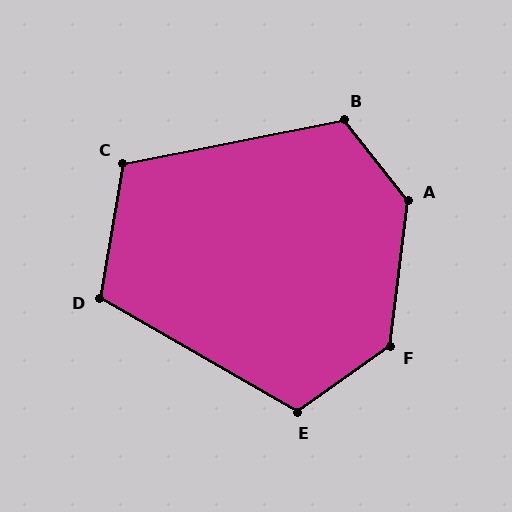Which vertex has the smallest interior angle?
D, at approximately 110 degrees.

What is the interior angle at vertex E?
Approximately 115 degrees (obtuse).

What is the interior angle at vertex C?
Approximately 111 degrees (obtuse).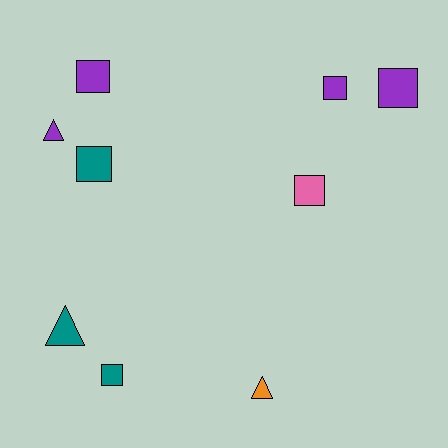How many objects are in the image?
There are 9 objects.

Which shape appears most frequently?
Square, with 6 objects.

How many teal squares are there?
There are 2 teal squares.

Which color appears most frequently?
Purple, with 4 objects.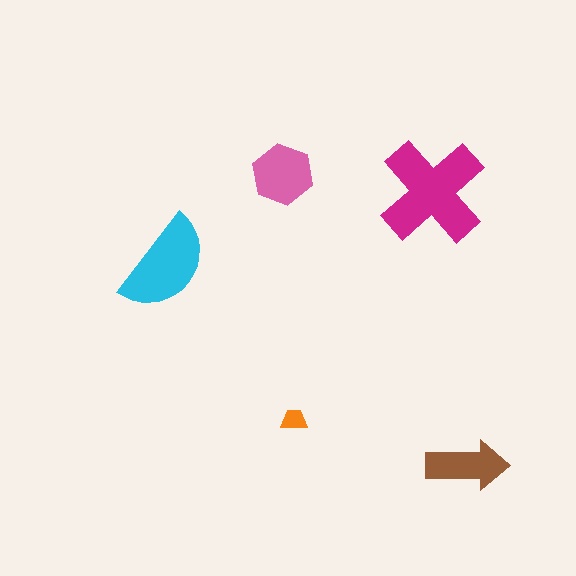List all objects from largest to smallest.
The magenta cross, the cyan semicircle, the pink hexagon, the brown arrow, the orange trapezoid.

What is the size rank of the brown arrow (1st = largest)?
4th.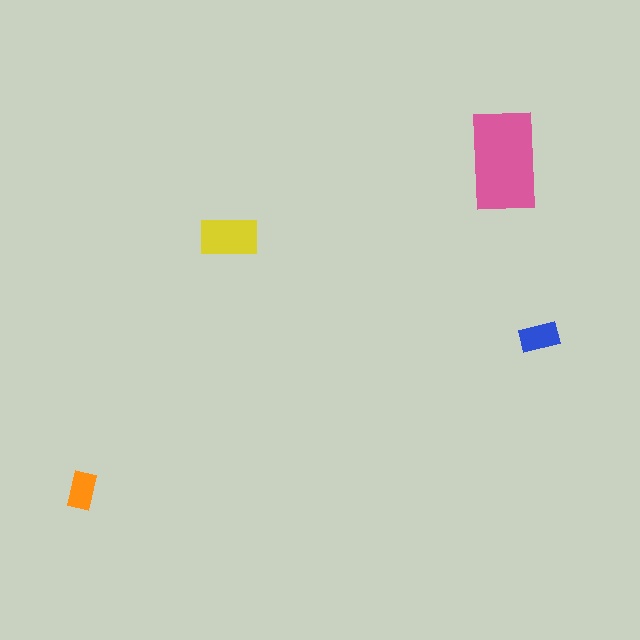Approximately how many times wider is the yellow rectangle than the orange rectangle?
About 1.5 times wider.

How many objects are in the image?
There are 4 objects in the image.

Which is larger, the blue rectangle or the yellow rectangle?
The yellow one.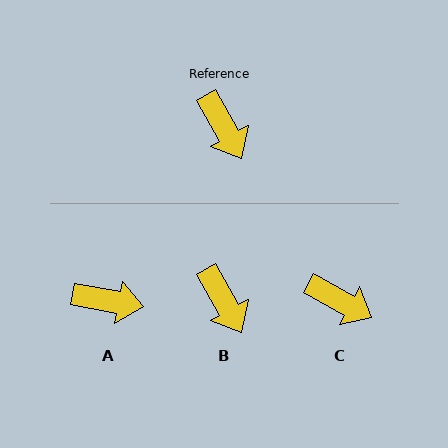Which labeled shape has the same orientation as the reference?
B.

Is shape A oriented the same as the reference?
No, it is off by about 51 degrees.